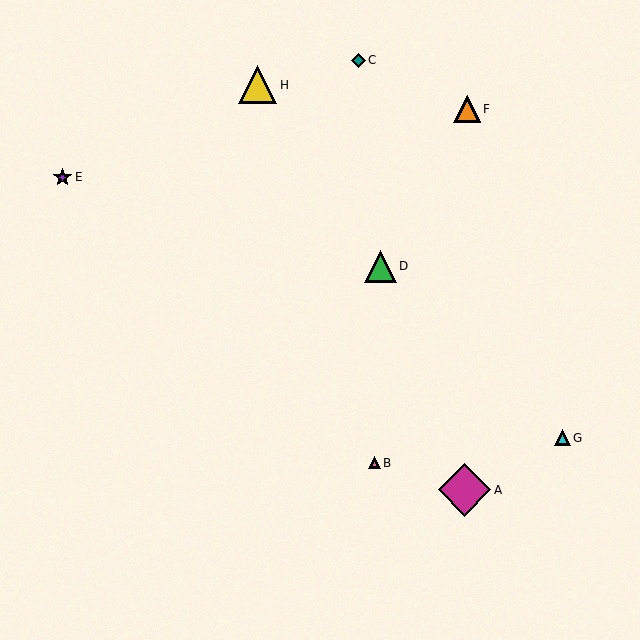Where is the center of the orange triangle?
The center of the orange triangle is at (467, 109).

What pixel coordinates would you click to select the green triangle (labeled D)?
Click at (380, 266) to select the green triangle D.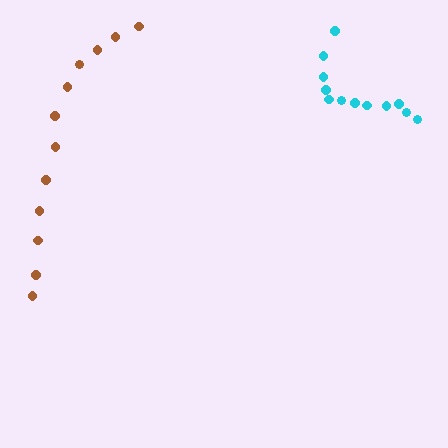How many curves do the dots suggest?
There are 2 distinct paths.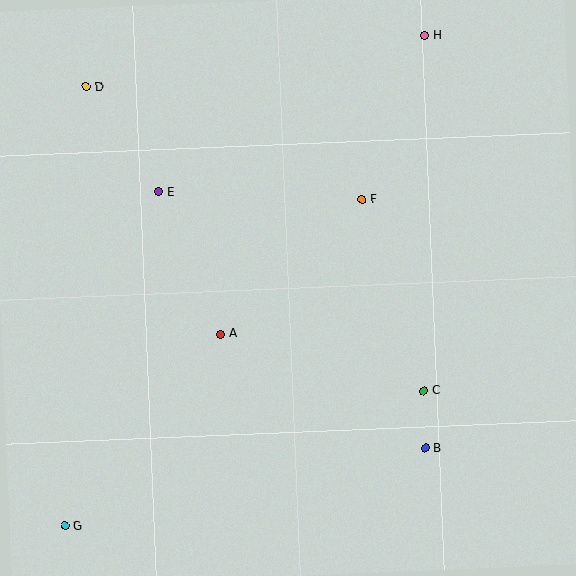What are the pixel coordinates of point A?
Point A is at (221, 334).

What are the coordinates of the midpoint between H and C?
The midpoint between H and C is at (424, 213).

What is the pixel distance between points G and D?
The distance between G and D is 440 pixels.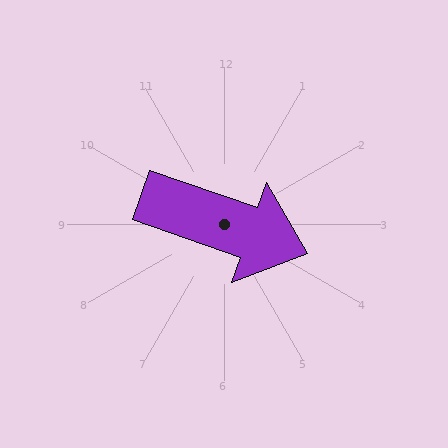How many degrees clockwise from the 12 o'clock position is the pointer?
Approximately 109 degrees.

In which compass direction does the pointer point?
East.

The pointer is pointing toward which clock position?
Roughly 4 o'clock.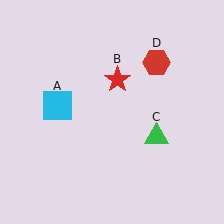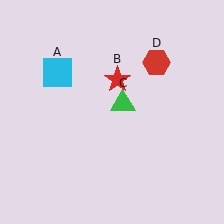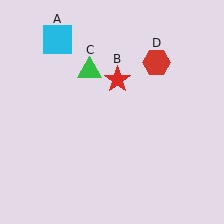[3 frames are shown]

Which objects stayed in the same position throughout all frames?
Red star (object B) and red hexagon (object D) remained stationary.